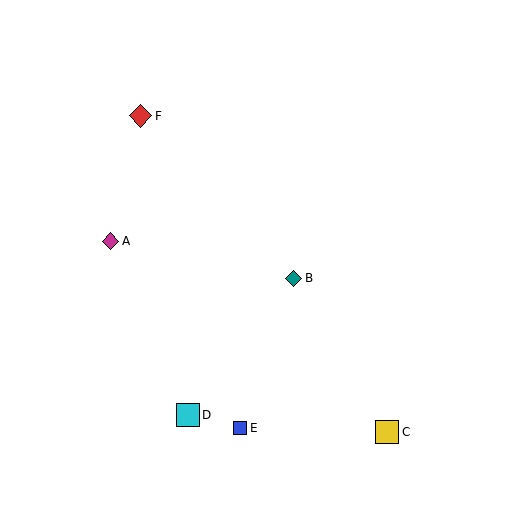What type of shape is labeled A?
Shape A is a magenta diamond.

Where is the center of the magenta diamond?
The center of the magenta diamond is at (110, 241).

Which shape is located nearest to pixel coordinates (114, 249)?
The magenta diamond (labeled A) at (110, 241) is nearest to that location.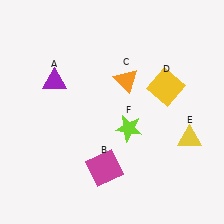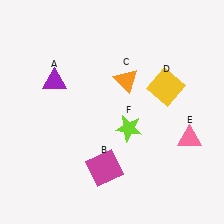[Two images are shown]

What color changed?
The triangle (E) changed from yellow in Image 1 to pink in Image 2.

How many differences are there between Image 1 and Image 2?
There is 1 difference between the two images.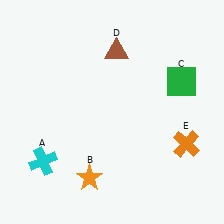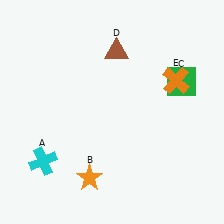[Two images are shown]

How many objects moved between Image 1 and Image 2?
1 object moved between the two images.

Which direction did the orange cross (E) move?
The orange cross (E) moved up.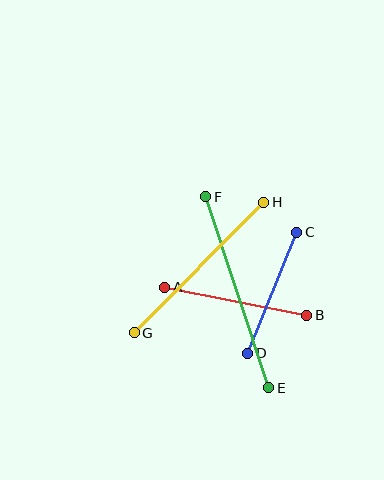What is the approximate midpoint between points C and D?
The midpoint is at approximately (272, 293) pixels.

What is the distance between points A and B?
The distance is approximately 145 pixels.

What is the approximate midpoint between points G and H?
The midpoint is at approximately (199, 268) pixels.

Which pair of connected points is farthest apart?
Points E and F are farthest apart.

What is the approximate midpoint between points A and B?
The midpoint is at approximately (236, 301) pixels.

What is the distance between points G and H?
The distance is approximately 184 pixels.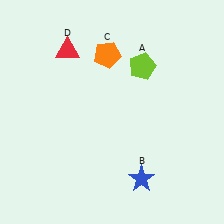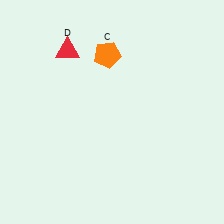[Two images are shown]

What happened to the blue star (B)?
The blue star (B) was removed in Image 2. It was in the bottom-right area of Image 1.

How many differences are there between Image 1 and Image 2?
There are 2 differences between the two images.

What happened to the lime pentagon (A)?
The lime pentagon (A) was removed in Image 2. It was in the top-right area of Image 1.